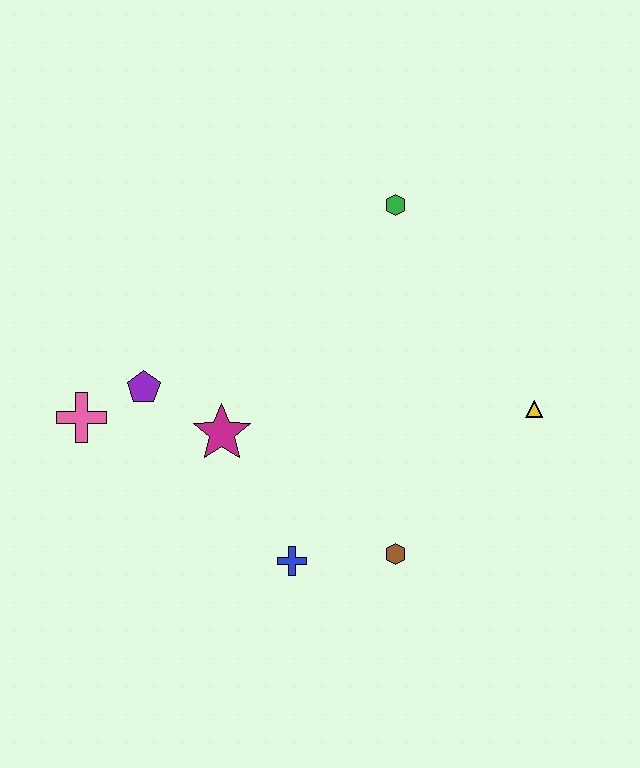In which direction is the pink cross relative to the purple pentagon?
The pink cross is to the left of the purple pentagon.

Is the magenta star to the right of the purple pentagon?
Yes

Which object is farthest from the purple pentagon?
The yellow triangle is farthest from the purple pentagon.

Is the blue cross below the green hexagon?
Yes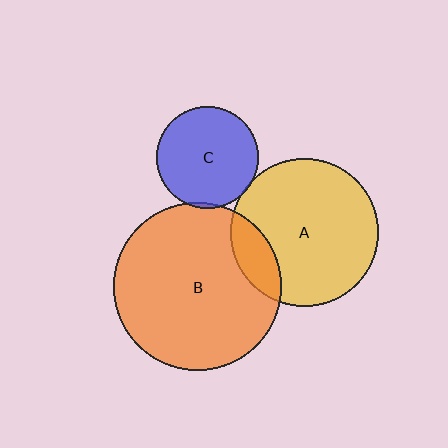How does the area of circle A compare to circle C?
Approximately 2.1 times.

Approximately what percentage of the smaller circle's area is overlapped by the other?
Approximately 15%.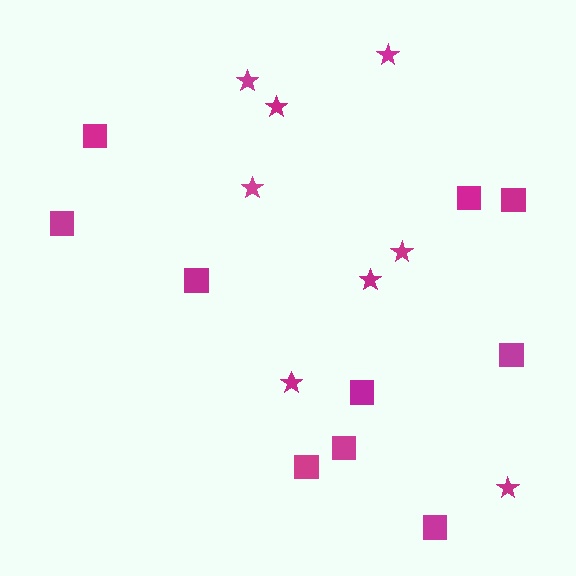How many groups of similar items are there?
There are 2 groups: one group of squares (10) and one group of stars (8).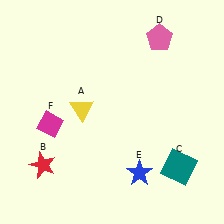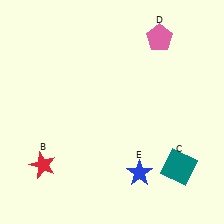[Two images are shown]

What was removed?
The magenta diamond (F), the yellow triangle (A) were removed in Image 2.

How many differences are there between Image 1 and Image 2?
There are 2 differences between the two images.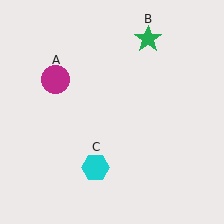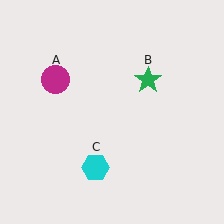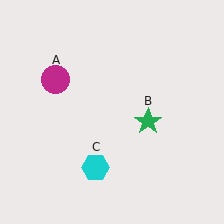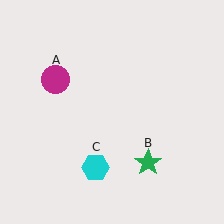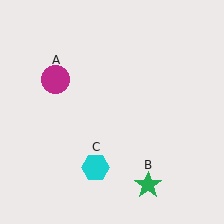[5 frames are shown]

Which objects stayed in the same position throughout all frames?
Magenta circle (object A) and cyan hexagon (object C) remained stationary.